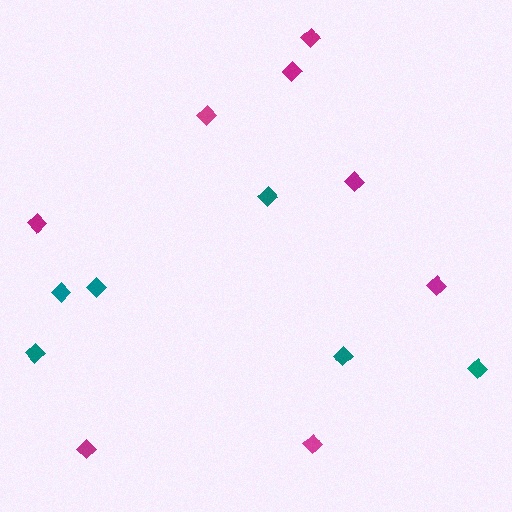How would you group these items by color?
There are 2 groups: one group of teal diamonds (6) and one group of magenta diamonds (8).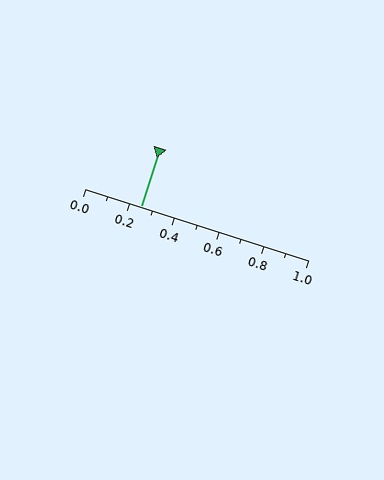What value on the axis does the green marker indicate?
The marker indicates approximately 0.25.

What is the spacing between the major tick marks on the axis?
The major ticks are spaced 0.2 apart.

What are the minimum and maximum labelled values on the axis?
The axis runs from 0.0 to 1.0.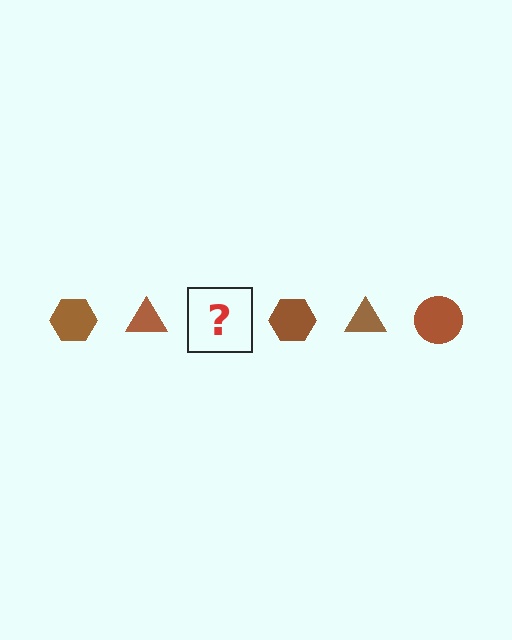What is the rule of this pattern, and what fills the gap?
The rule is that the pattern cycles through hexagon, triangle, circle shapes in brown. The gap should be filled with a brown circle.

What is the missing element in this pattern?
The missing element is a brown circle.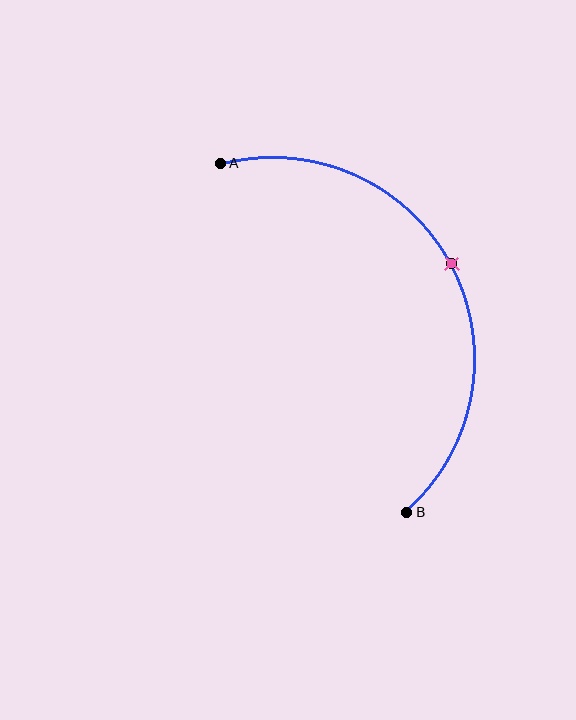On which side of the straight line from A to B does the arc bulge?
The arc bulges to the right of the straight line connecting A and B.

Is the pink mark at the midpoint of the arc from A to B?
Yes. The pink mark lies on the arc at equal arc-length from both A and B — it is the arc midpoint.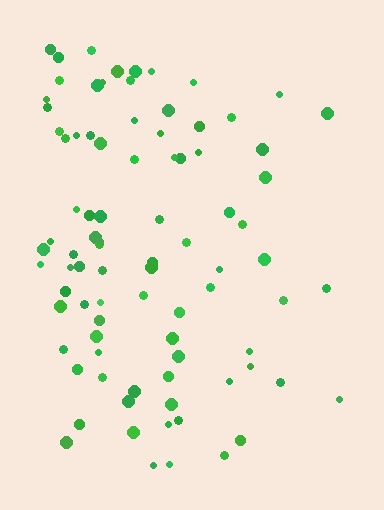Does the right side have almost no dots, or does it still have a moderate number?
Still a moderate number, just noticeably fewer than the left.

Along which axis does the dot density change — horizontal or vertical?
Horizontal.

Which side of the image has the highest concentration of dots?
The left.